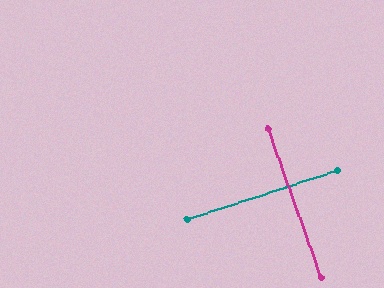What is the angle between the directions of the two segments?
Approximately 88 degrees.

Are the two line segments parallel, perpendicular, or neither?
Perpendicular — they meet at approximately 88°.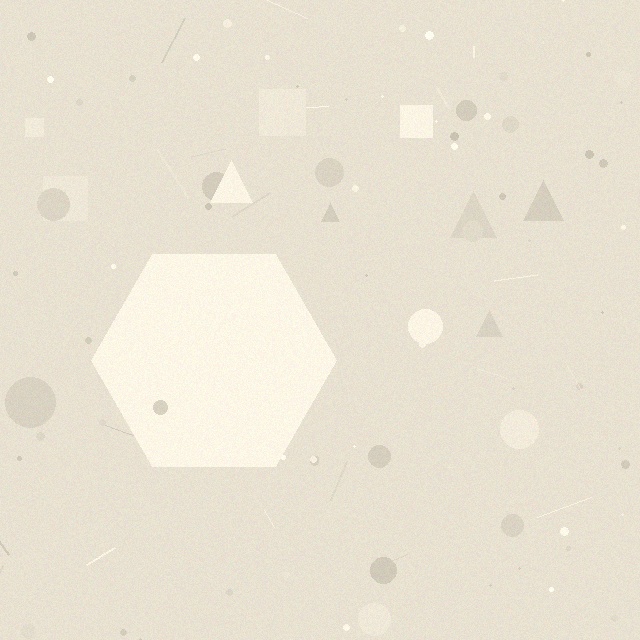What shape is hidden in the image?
A hexagon is hidden in the image.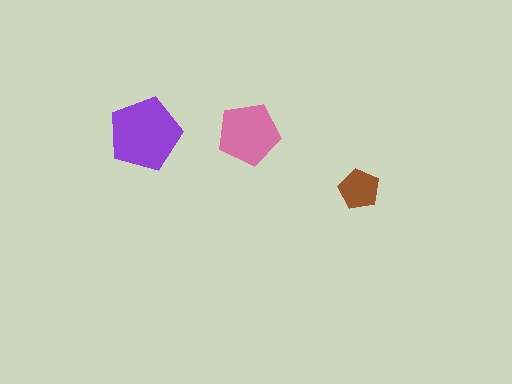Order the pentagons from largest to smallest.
the purple one, the pink one, the brown one.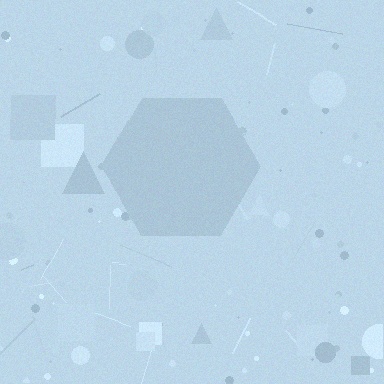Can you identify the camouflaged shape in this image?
The camouflaged shape is a hexagon.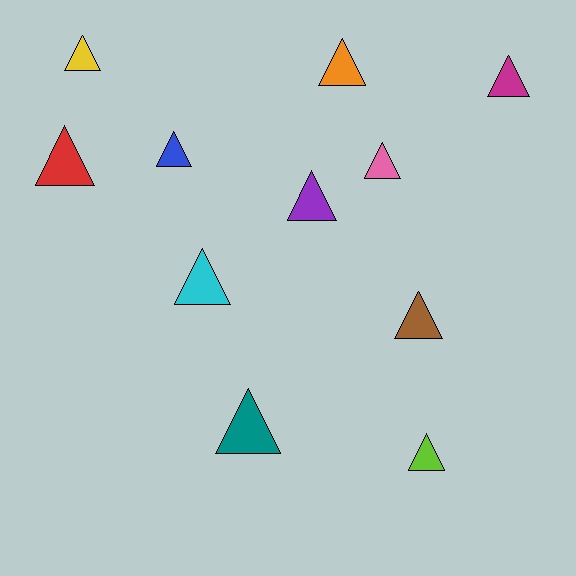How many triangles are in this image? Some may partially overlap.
There are 11 triangles.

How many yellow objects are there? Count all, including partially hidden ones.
There is 1 yellow object.